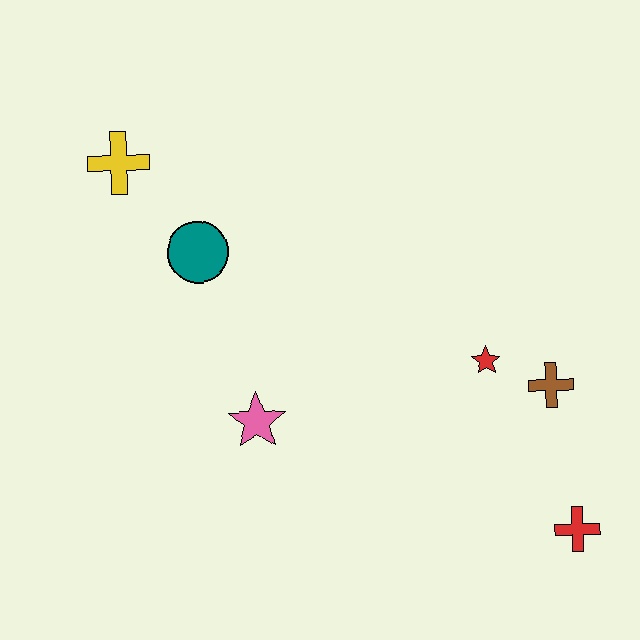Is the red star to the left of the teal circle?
No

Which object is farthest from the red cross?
The yellow cross is farthest from the red cross.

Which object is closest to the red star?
The brown cross is closest to the red star.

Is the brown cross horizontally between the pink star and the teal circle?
No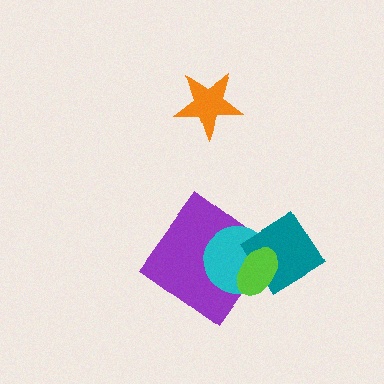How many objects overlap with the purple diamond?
3 objects overlap with the purple diamond.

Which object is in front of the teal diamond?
The lime ellipse is in front of the teal diamond.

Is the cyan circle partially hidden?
Yes, it is partially covered by another shape.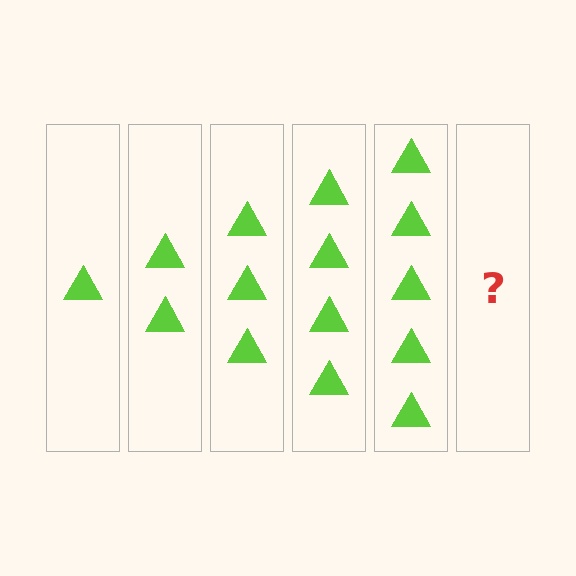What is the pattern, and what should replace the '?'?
The pattern is that each step adds one more triangle. The '?' should be 6 triangles.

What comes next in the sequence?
The next element should be 6 triangles.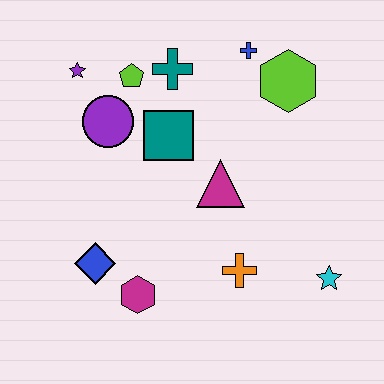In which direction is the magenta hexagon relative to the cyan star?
The magenta hexagon is to the left of the cyan star.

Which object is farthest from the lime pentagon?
The cyan star is farthest from the lime pentagon.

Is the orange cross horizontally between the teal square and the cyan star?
Yes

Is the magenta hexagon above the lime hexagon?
No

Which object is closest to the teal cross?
The lime pentagon is closest to the teal cross.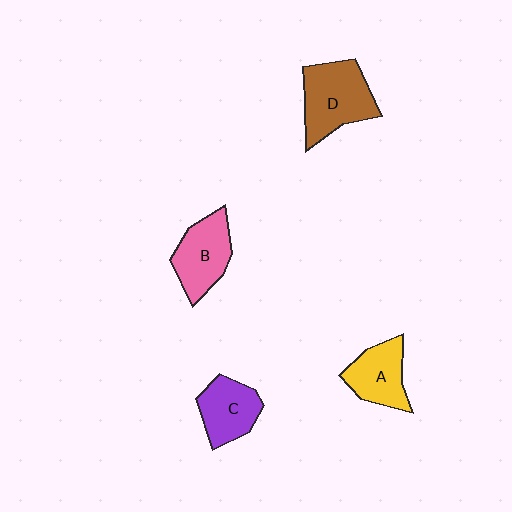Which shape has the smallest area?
Shape C (purple).